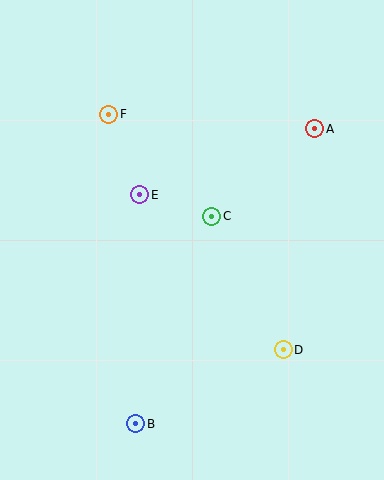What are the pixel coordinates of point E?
Point E is at (140, 195).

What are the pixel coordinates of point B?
Point B is at (136, 424).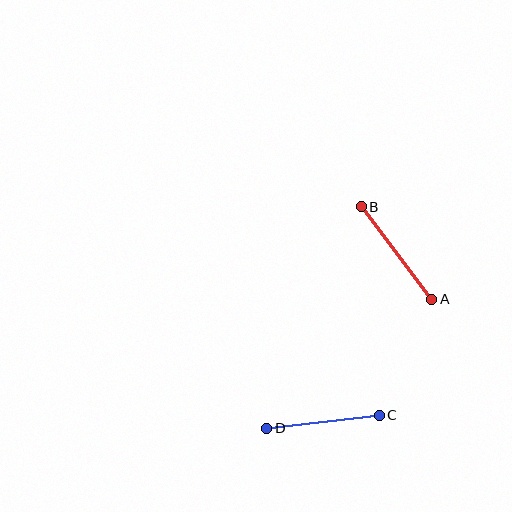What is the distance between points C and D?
The distance is approximately 113 pixels.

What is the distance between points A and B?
The distance is approximately 116 pixels.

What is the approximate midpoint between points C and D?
The midpoint is at approximately (323, 422) pixels.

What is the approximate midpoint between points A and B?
The midpoint is at approximately (396, 253) pixels.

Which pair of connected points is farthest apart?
Points A and B are farthest apart.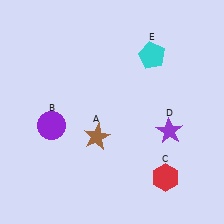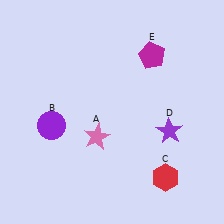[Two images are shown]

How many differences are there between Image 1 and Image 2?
There are 2 differences between the two images.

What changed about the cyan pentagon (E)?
In Image 1, E is cyan. In Image 2, it changed to magenta.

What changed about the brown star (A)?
In Image 1, A is brown. In Image 2, it changed to pink.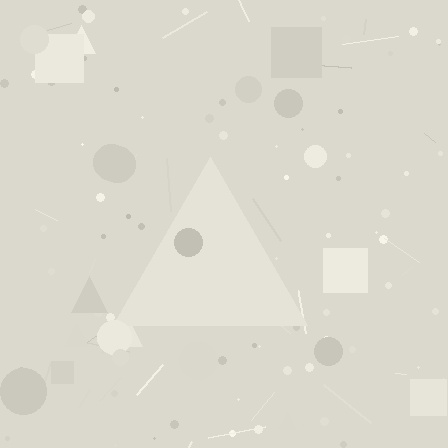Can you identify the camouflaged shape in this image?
The camouflaged shape is a triangle.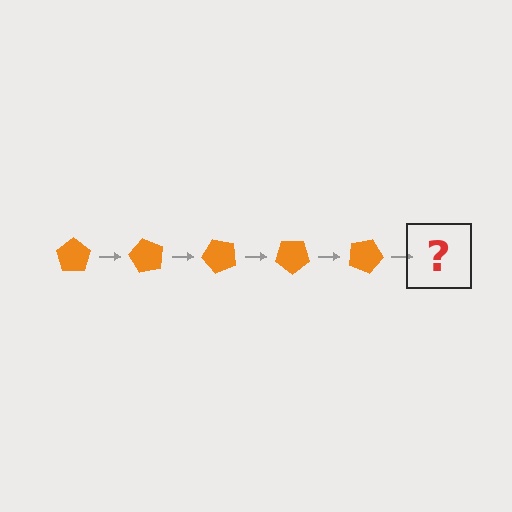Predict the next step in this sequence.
The next step is an orange pentagon rotated 300 degrees.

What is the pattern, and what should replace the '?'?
The pattern is that the pentagon rotates 60 degrees each step. The '?' should be an orange pentagon rotated 300 degrees.